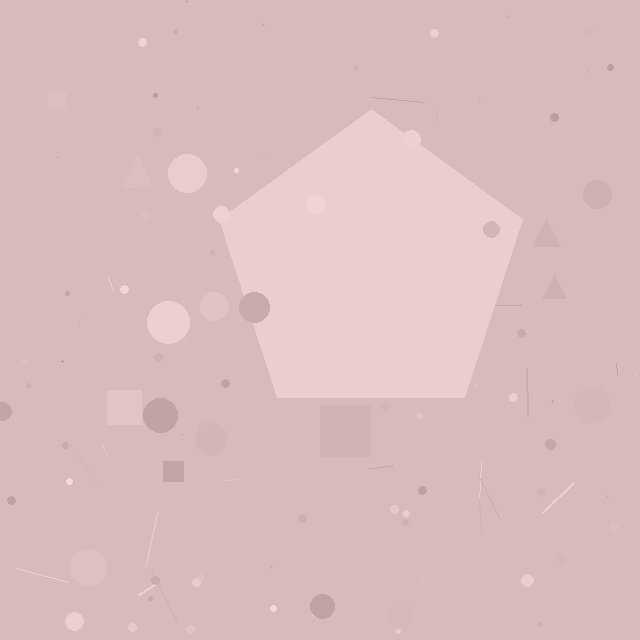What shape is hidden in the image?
A pentagon is hidden in the image.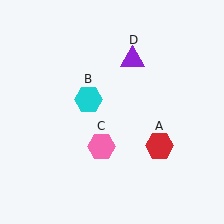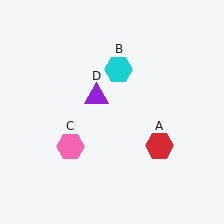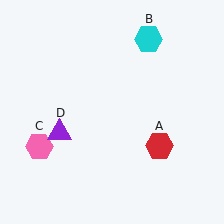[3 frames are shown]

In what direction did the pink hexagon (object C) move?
The pink hexagon (object C) moved left.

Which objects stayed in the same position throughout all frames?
Red hexagon (object A) remained stationary.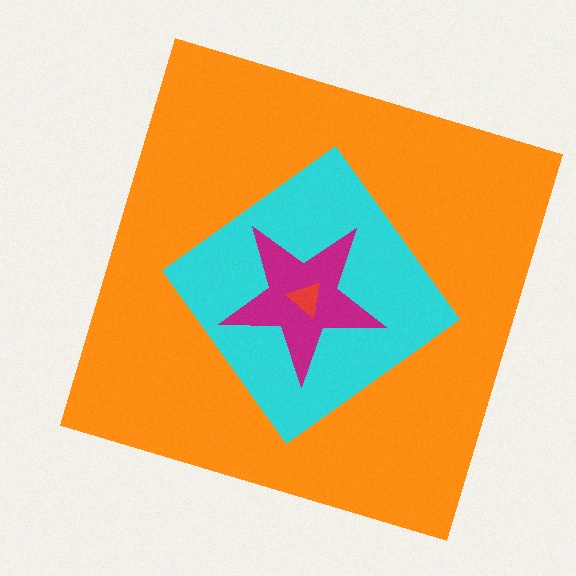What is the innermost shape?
The red triangle.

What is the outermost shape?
The orange square.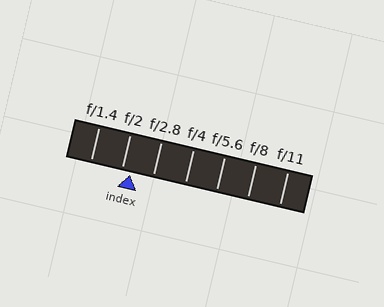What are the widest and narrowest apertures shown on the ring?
The widest aperture shown is f/1.4 and the narrowest is f/11.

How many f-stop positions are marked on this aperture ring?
There are 7 f-stop positions marked.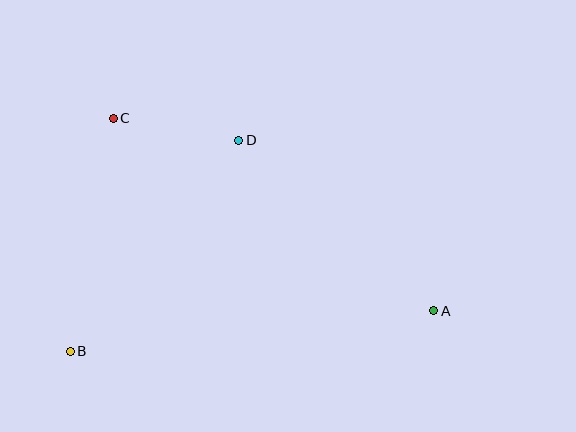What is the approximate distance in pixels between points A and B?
The distance between A and B is approximately 366 pixels.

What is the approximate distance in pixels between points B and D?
The distance between B and D is approximately 270 pixels.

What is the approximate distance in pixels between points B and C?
The distance between B and C is approximately 237 pixels.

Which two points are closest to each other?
Points C and D are closest to each other.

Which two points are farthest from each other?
Points A and C are farthest from each other.